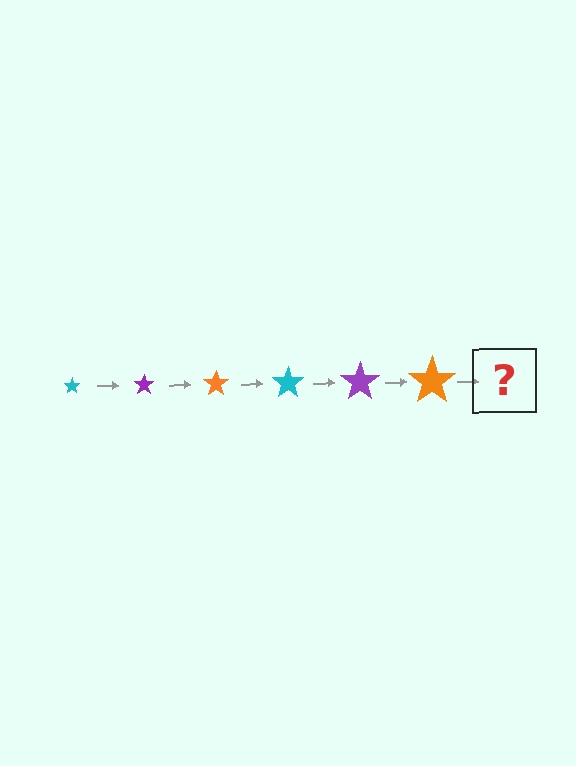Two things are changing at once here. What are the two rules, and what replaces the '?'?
The two rules are that the star grows larger each step and the color cycles through cyan, purple, and orange. The '?' should be a cyan star, larger than the previous one.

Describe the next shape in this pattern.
It should be a cyan star, larger than the previous one.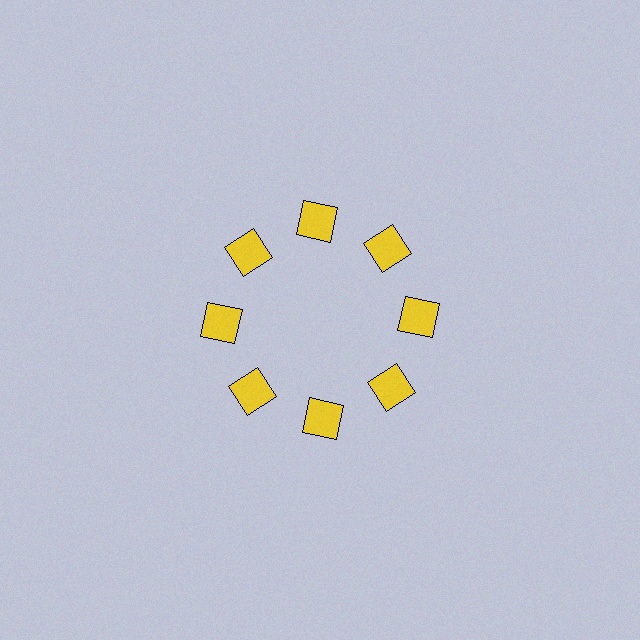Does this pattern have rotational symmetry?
Yes, this pattern has 8-fold rotational symmetry. It looks the same after rotating 45 degrees around the center.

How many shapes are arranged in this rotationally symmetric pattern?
There are 8 shapes, arranged in 8 groups of 1.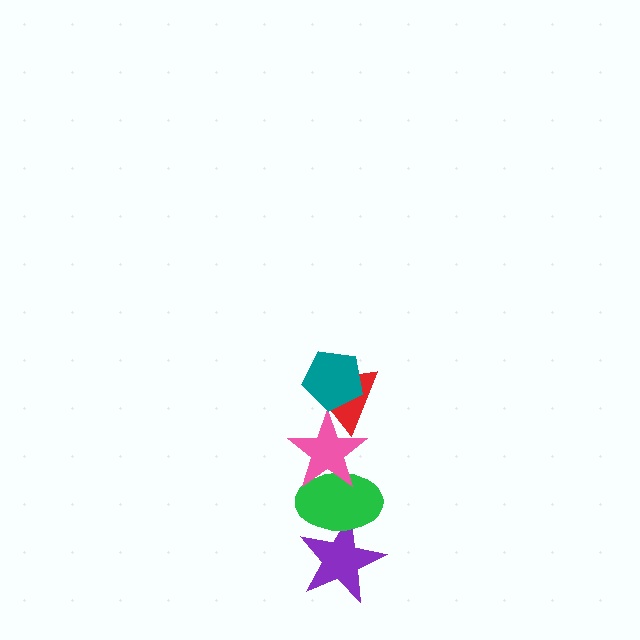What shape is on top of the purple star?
The green ellipse is on top of the purple star.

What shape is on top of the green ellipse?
The pink star is on top of the green ellipse.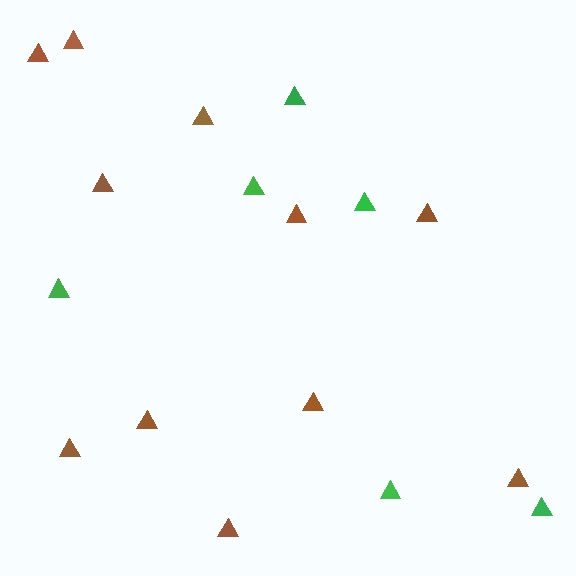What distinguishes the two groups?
There are 2 groups: one group of green triangles (6) and one group of brown triangles (11).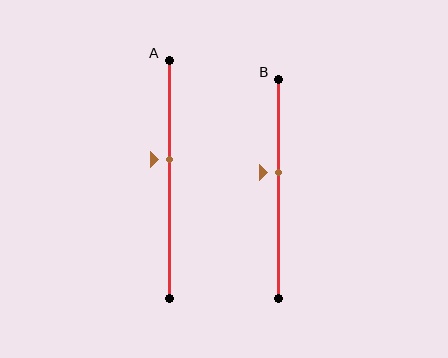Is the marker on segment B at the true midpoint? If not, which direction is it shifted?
No, the marker on segment B is shifted upward by about 7% of the segment length.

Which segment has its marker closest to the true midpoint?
Segment B has its marker closest to the true midpoint.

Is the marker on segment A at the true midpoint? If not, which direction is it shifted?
No, the marker on segment A is shifted upward by about 8% of the segment length.